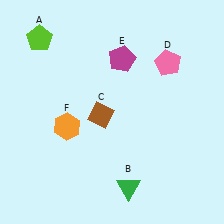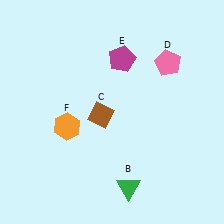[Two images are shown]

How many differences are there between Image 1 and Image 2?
There is 1 difference between the two images.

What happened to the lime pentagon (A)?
The lime pentagon (A) was removed in Image 2. It was in the top-left area of Image 1.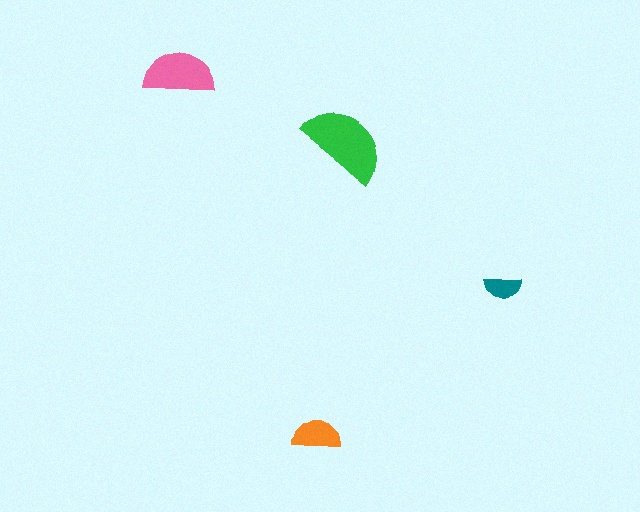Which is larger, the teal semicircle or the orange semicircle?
The orange one.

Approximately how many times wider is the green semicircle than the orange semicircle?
About 2 times wider.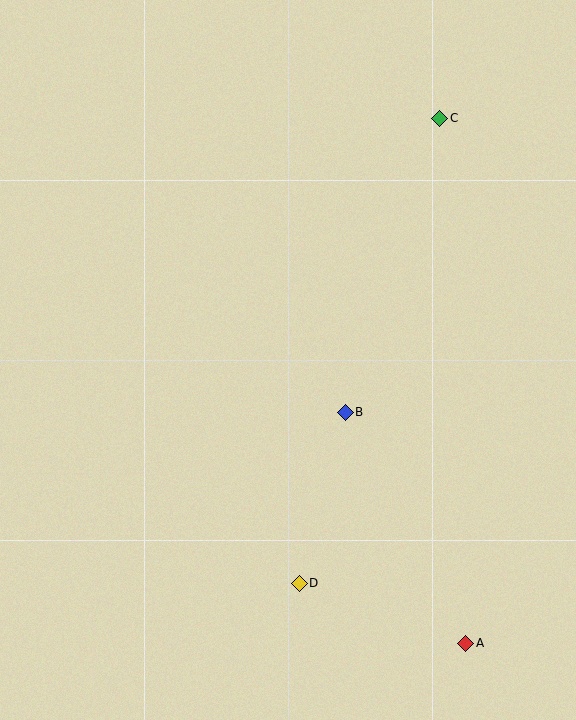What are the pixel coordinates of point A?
Point A is at (466, 643).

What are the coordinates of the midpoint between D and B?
The midpoint between D and B is at (322, 498).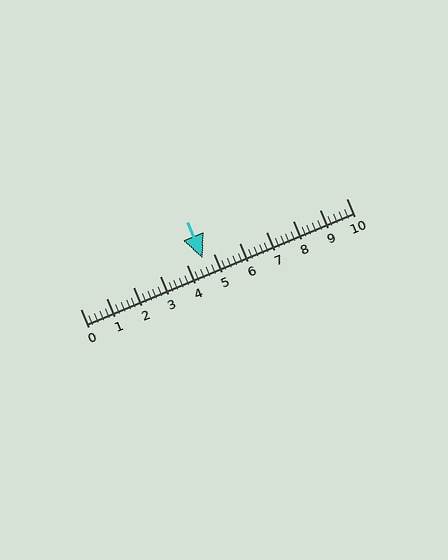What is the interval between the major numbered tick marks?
The major tick marks are spaced 1 units apart.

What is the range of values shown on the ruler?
The ruler shows values from 0 to 10.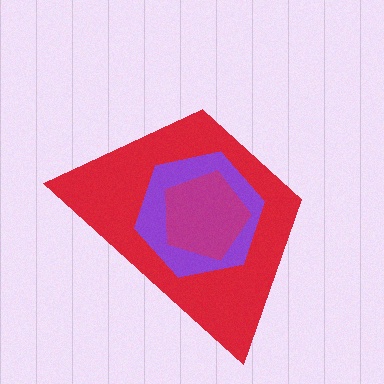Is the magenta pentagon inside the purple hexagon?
Yes.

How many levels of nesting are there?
3.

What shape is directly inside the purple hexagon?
The magenta pentagon.